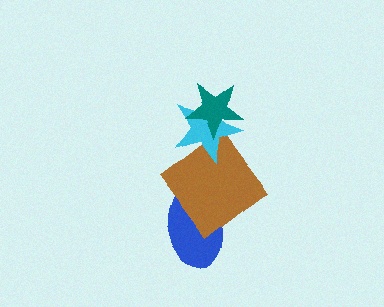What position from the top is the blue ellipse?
The blue ellipse is 4th from the top.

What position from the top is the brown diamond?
The brown diamond is 3rd from the top.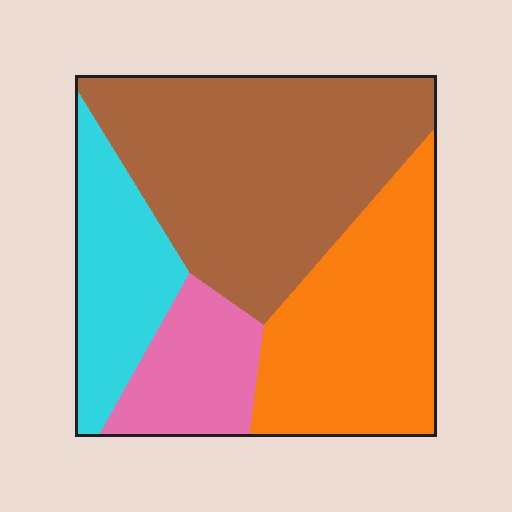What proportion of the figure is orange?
Orange covers around 30% of the figure.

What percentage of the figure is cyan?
Cyan takes up about one sixth (1/6) of the figure.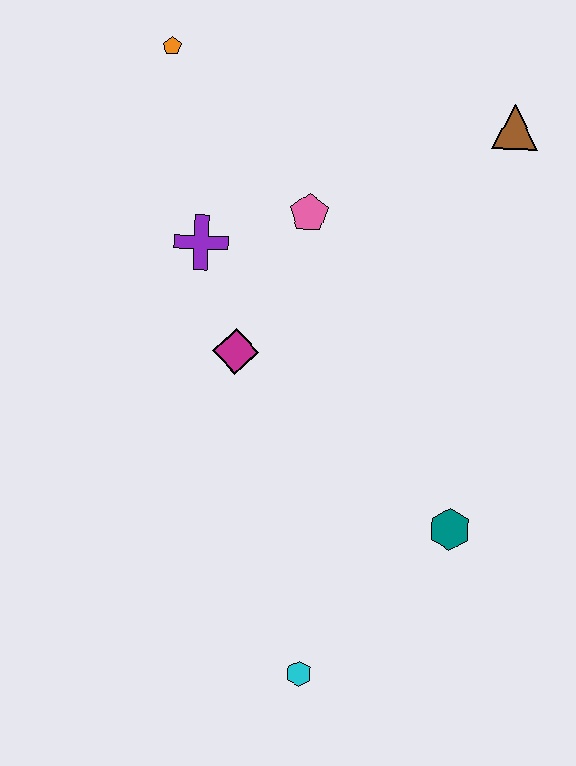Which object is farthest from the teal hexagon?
The orange pentagon is farthest from the teal hexagon.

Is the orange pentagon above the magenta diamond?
Yes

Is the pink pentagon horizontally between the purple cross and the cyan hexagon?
Yes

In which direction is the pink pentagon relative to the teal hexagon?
The pink pentagon is above the teal hexagon.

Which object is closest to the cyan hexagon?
The teal hexagon is closest to the cyan hexagon.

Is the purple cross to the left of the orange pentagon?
No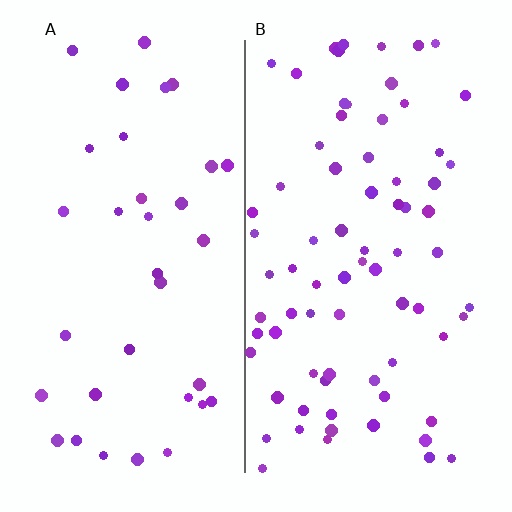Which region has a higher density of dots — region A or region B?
B (the right).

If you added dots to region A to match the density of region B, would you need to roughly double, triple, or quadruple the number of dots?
Approximately double.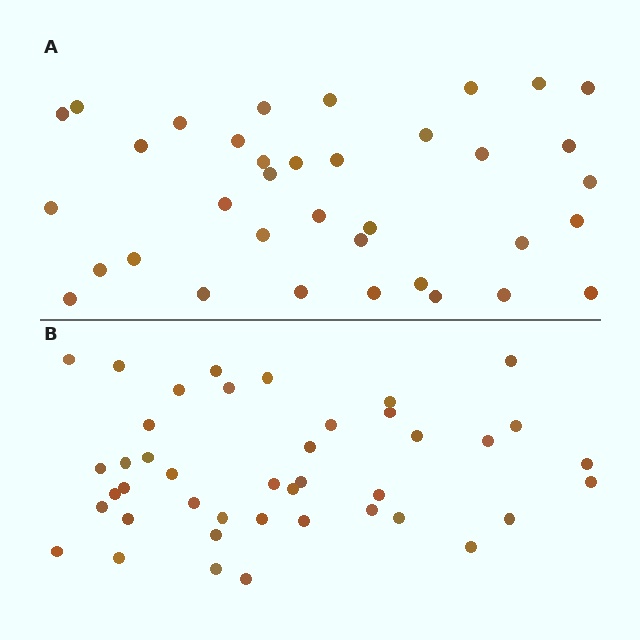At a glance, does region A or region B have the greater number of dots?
Region B (the bottom region) has more dots.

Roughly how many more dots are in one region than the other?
Region B has about 6 more dots than region A.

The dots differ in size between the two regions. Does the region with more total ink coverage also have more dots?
No. Region A has more total ink coverage because its dots are larger, but region B actually contains more individual dots. Total area can be misleading — the number of items is what matters here.